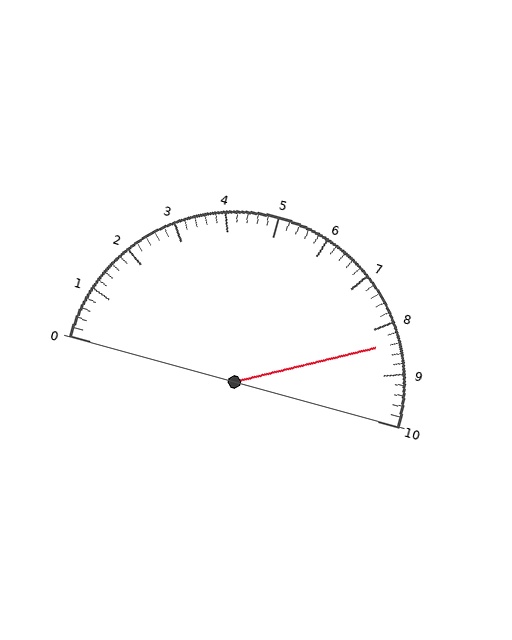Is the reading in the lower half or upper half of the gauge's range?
The reading is in the upper half of the range (0 to 10).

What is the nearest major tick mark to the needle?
The nearest major tick mark is 8.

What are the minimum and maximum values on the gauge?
The gauge ranges from 0 to 10.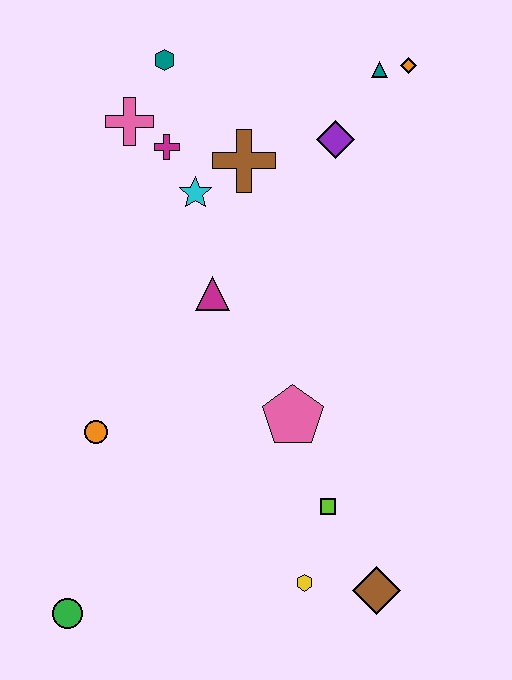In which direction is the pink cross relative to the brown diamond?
The pink cross is above the brown diamond.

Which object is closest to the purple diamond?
The teal triangle is closest to the purple diamond.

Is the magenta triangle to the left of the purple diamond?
Yes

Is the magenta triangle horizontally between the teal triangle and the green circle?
Yes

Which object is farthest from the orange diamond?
The green circle is farthest from the orange diamond.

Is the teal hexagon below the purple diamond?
No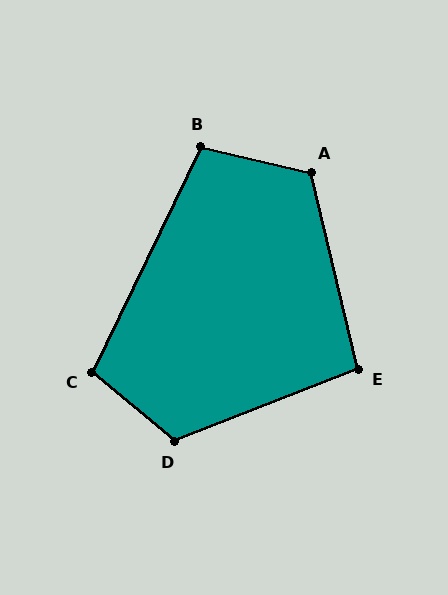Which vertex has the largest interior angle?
D, at approximately 119 degrees.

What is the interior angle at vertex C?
Approximately 104 degrees (obtuse).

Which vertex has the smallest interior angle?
E, at approximately 98 degrees.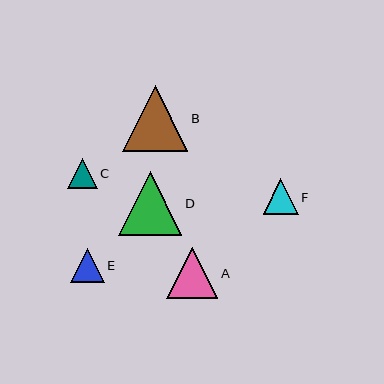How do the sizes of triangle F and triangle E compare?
Triangle F and triangle E are approximately the same size.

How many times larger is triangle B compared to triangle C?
Triangle B is approximately 2.2 times the size of triangle C.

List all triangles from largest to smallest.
From largest to smallest: B, D, A, F, E, C.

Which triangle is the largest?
Triangle B is the largest with a size of approximately 65 pixels.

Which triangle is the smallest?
Triangle C is the smallest with a size of approximately 30 pixels.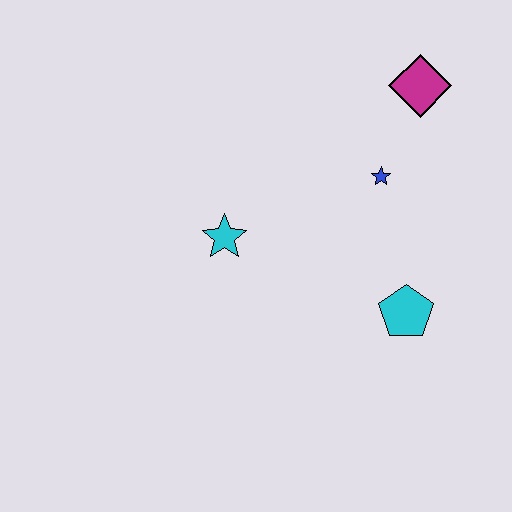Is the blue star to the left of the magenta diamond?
Yes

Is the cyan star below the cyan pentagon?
No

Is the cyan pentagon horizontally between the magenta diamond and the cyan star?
Yes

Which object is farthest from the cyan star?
The magenta diamond is farthest from the cyan star.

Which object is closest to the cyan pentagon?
The blue star is closest to the cyan pentagon.